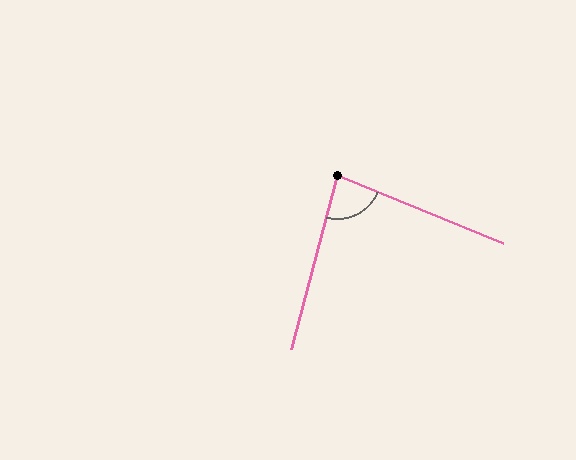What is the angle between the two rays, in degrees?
Approximately 83 degrees.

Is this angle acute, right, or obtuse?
It is acute.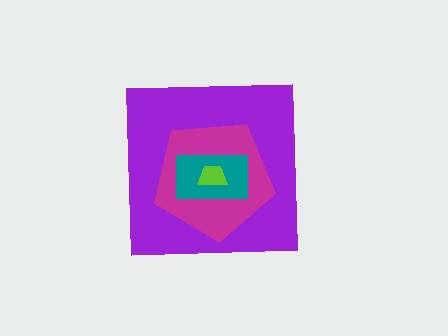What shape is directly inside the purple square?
The magenta pentagon.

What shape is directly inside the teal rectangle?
The lime trapezoid.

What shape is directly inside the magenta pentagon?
The teal rectangle.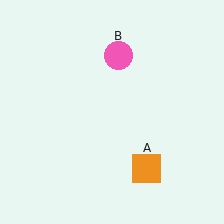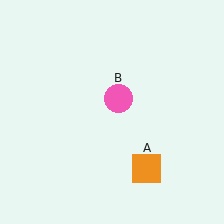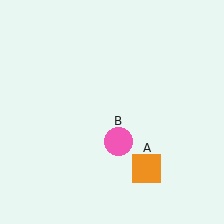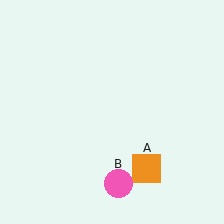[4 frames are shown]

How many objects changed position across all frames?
1 object changed position: pink circle (object B).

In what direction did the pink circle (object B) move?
The pink circle (object B) moved down.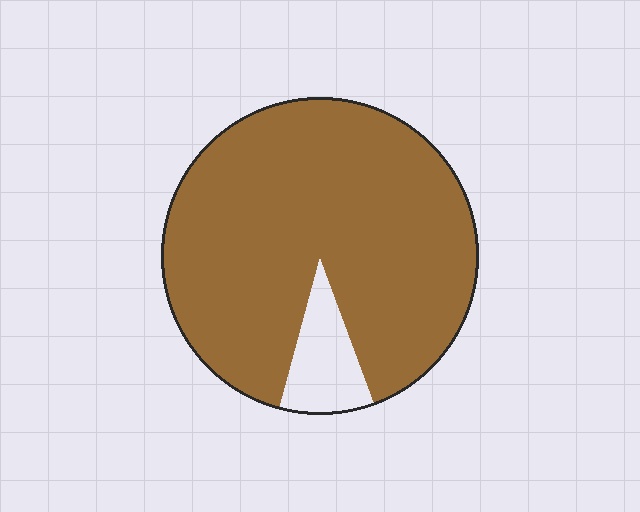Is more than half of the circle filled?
Yes.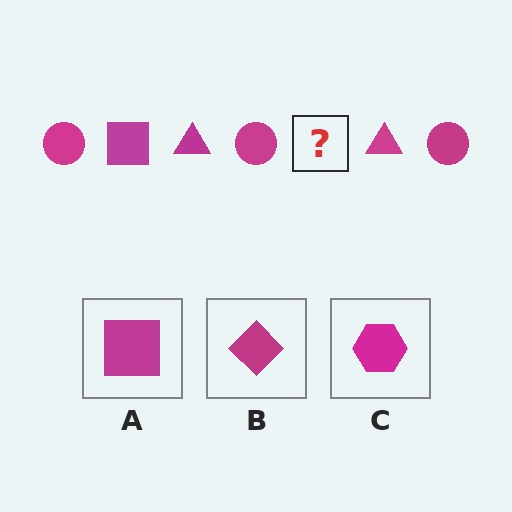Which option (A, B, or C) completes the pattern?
A.